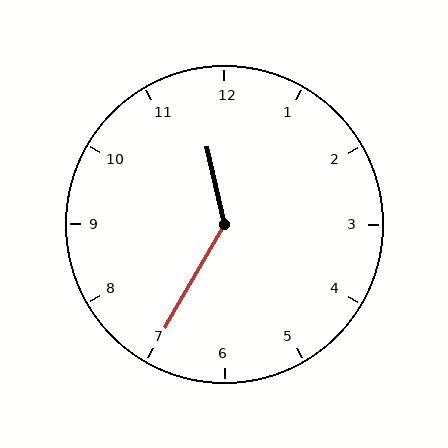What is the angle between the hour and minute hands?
Approximately 138 degrees.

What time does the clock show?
11:35.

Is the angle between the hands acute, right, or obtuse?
It is obtuse.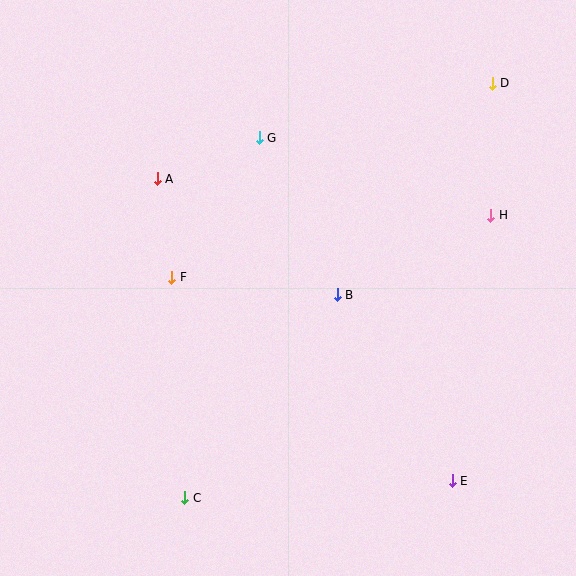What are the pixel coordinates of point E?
Point E is at (452, 481).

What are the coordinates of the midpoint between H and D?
The midpoint between H and D is at (491, 149).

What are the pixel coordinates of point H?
Point H is at (491, 215).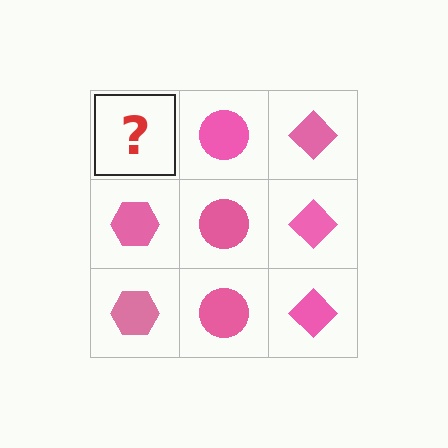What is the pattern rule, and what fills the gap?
The rule is that each column has a consistent shape. The gap should be filled with a pink hexagon.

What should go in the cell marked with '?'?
The missing cell should contain a pink hexagon.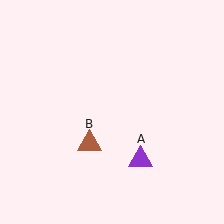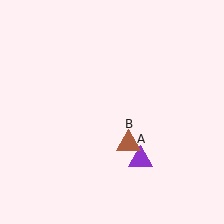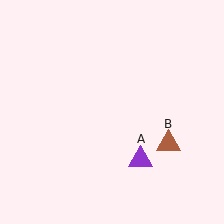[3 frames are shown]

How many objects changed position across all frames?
1 object changed position: brown triangle (object B).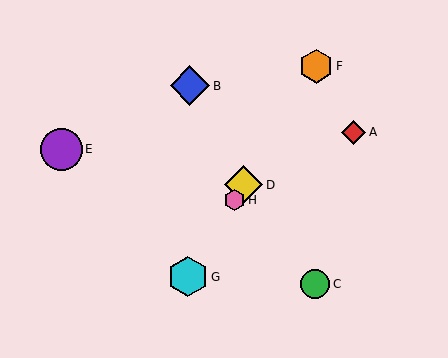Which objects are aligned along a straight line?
Objects D, F, G, H are aligned along a straight line.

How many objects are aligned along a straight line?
4 objects (D, F, G, H) are aligned along a straight line.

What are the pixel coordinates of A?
Object A is at (354, 132).